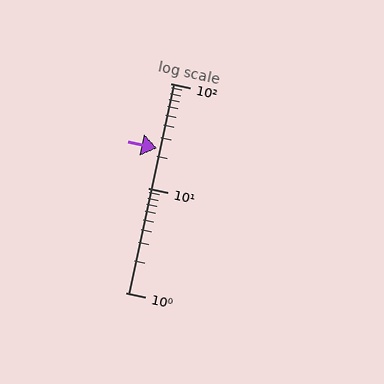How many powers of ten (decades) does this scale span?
The scale spans 2 decades, from 1 to 100.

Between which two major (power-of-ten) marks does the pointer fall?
The pointer is between 10 and 100.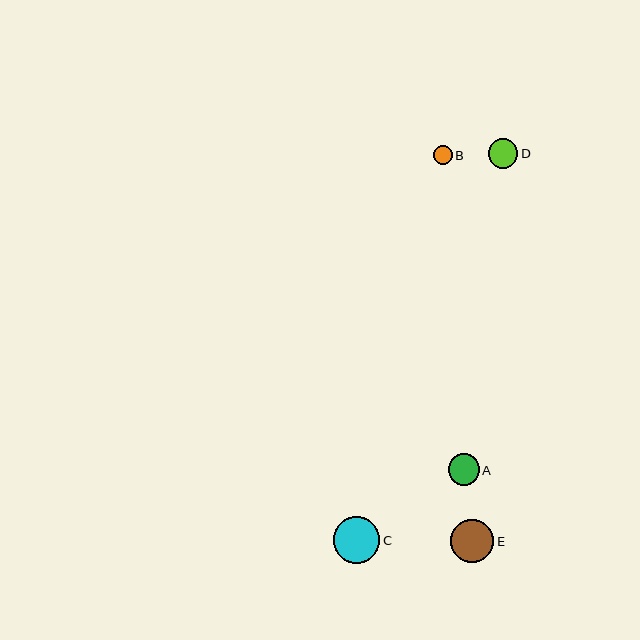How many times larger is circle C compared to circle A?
Circle C is approximately 1.5 times the size of circle A.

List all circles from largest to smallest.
From largest to smallest: C, E, A, D, B.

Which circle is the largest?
Circle C is the largest with a size of approximately 47 pixels.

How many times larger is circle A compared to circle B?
Circle A is approximately 1.7 times the size of circle B.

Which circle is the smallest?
Circle B is the smallest with a size of approximately 19 pixels.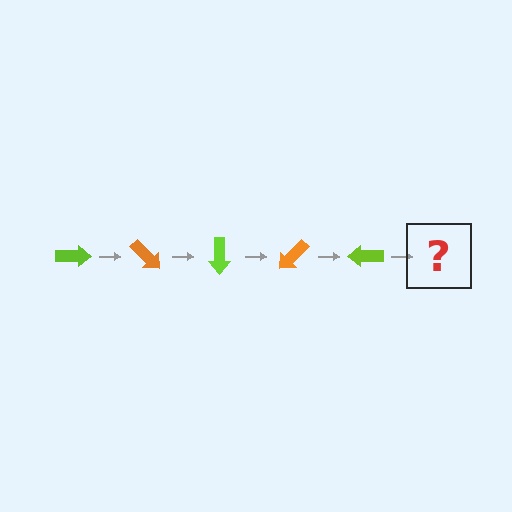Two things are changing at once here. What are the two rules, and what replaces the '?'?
The two rules are that it rotates 45 degrees each step and the color cycles through lime and orange. The '?' should be an orange arrow, rotated 225 degrees from the start.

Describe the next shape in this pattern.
It should be an orange arrow, rotated 225 degrees from the start.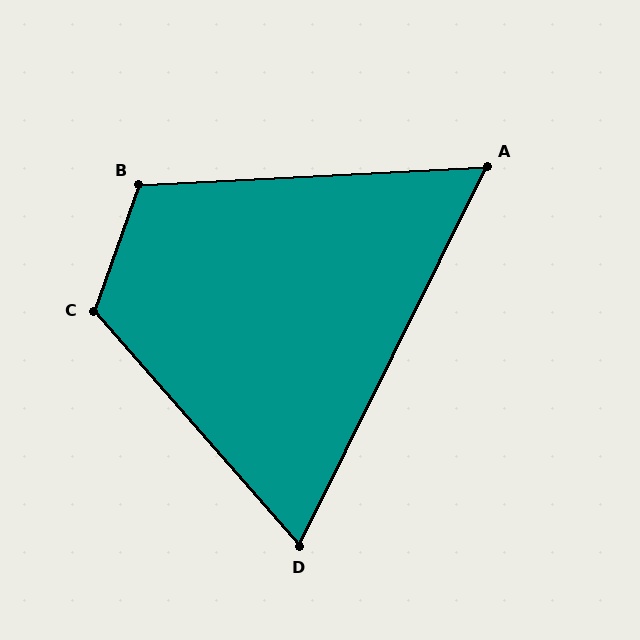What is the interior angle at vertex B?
Approximately 112 degrees (obtuse).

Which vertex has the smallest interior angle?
A, at approximately 61 degrees.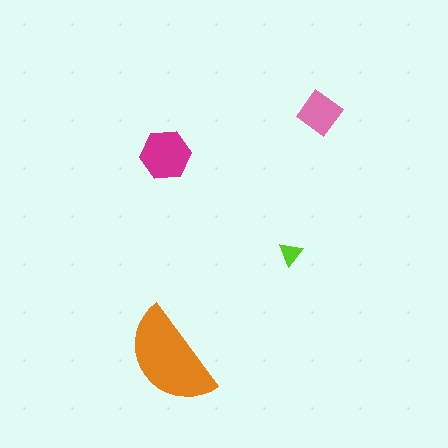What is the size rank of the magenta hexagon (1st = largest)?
2nd.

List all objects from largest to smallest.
The orange semicircle, the magenta hexagon, the pink diamond, the lime triangle.